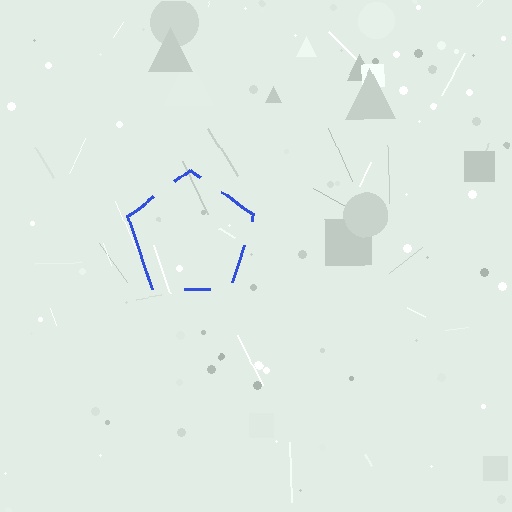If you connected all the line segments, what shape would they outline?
They would outline a pentagon.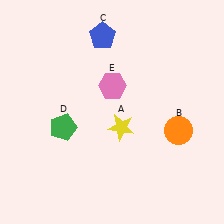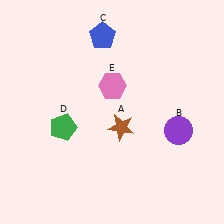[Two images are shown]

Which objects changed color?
A changed from yellow to brown. B changed from orange to purple.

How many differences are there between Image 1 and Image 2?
There are 2 differences between the two images.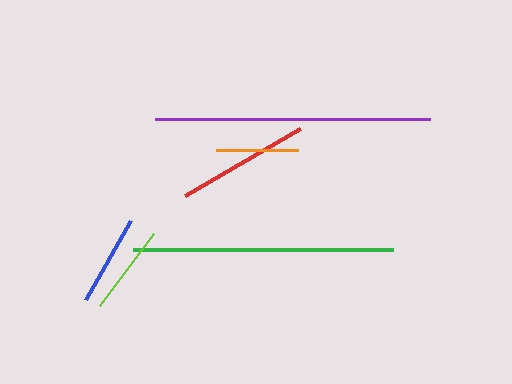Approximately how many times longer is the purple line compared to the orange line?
The purple line is approximately 3.4 times the length of the orange line.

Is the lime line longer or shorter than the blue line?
The blue line is longer than the lime line.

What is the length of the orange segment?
The orange segment is approximately 81 pixels long.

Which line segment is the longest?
The purple line is the longest at approximately 274 pixels.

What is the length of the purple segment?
The purple segment is approximately 274 pixels long.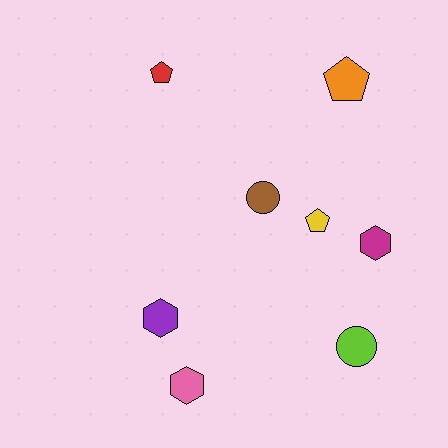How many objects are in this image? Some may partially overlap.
There are 8 objects.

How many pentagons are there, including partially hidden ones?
There are 3 pentagons.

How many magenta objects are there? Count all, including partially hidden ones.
There is 1 magenta object.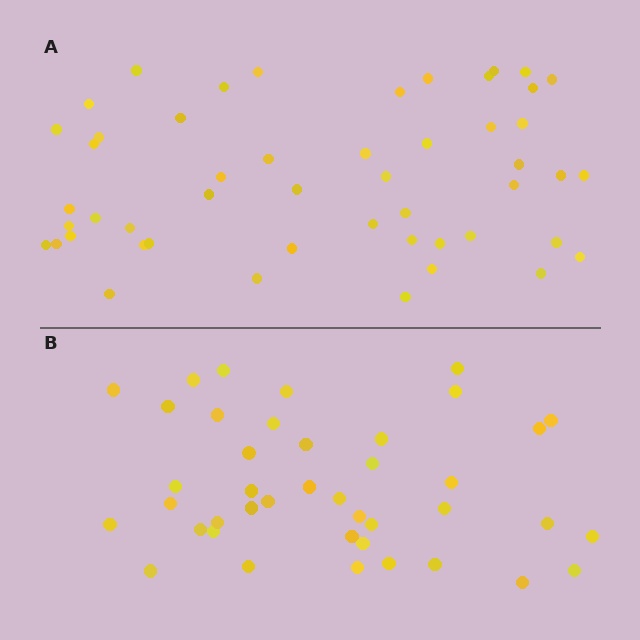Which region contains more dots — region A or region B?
Region A (the top region) has more dots.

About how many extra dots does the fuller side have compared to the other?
Region A has roughly 8 or so more dots than region B.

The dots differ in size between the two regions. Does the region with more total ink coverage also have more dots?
No. Region B has more total ink coverage because its dots are larger, but region A actually contains more individual dots. Total area can be misleading — the number of items is what matters here.